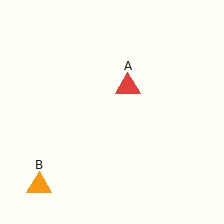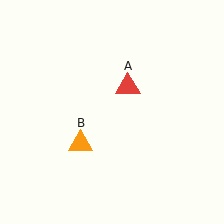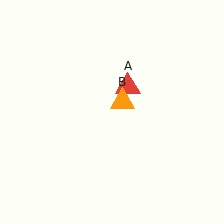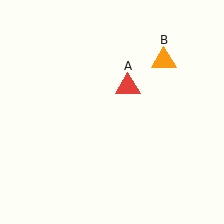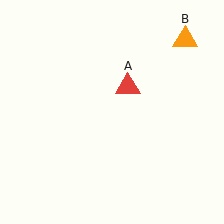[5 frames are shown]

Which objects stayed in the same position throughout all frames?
Red triangle (object A) remained stationary.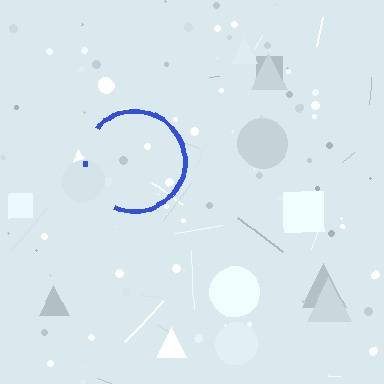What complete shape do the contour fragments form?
The contour fragments form a circle.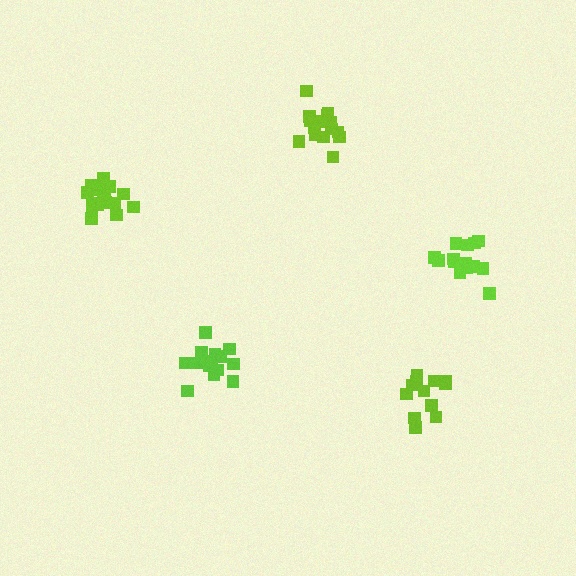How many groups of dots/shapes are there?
There are 5 groups.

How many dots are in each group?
Group 1: 14 dots, Group 2: 15 dots, Group 3: 12 dots, Group 4: 17 dots, Group 5: 15 dots (73 total).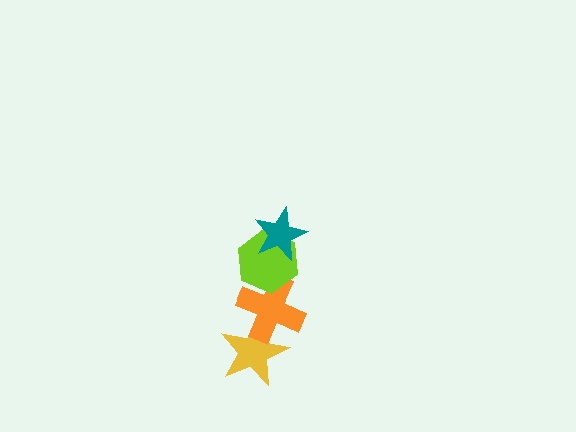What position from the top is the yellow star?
The yellow star is 4th from the top.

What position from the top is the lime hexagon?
The lime hexagon is 2nd from the top.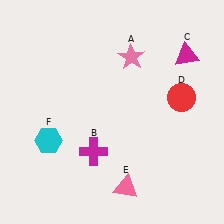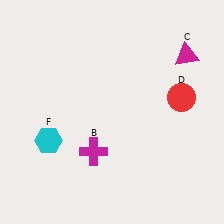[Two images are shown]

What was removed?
The pink star (A), the pink triangle (E) were removed in Image 2.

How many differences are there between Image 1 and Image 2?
There are 2 differences between the two images.